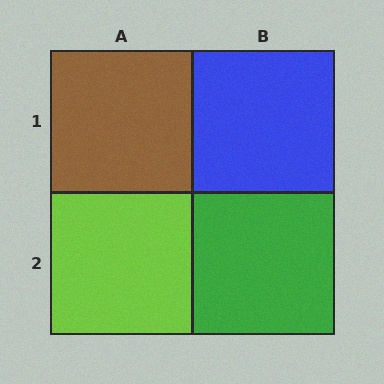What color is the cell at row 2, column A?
Lime.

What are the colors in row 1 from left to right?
Brown, blue.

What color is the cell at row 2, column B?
Green.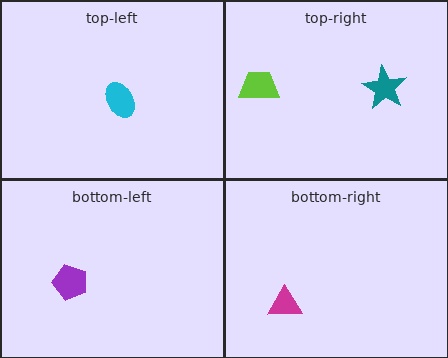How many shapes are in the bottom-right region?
1.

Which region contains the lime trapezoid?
The top-right region.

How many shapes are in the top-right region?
2.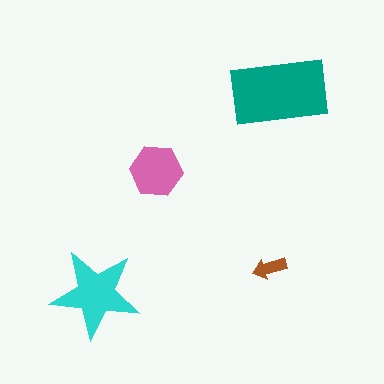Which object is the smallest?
The brown arrow.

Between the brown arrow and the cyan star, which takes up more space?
The cyan star.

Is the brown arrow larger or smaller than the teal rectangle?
Smaller.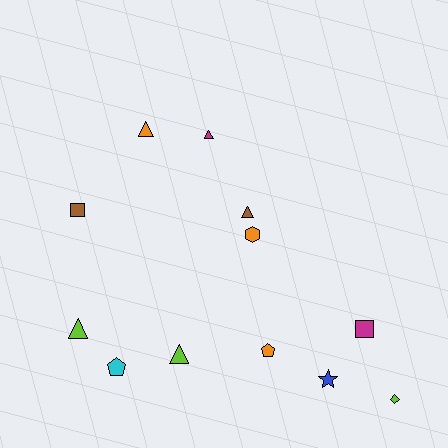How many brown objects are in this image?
There are 2 brown objects.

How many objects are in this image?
There are 12 objects.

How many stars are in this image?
There is 1 star.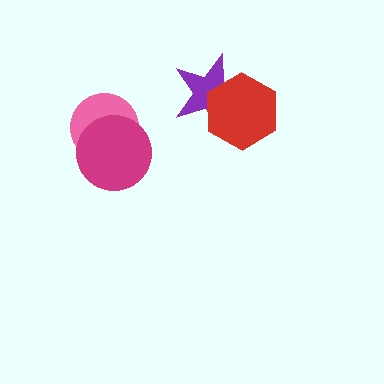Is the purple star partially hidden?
Yes, it is partially covered by another shape.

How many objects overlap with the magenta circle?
1 object overlaps with the magenta circle.